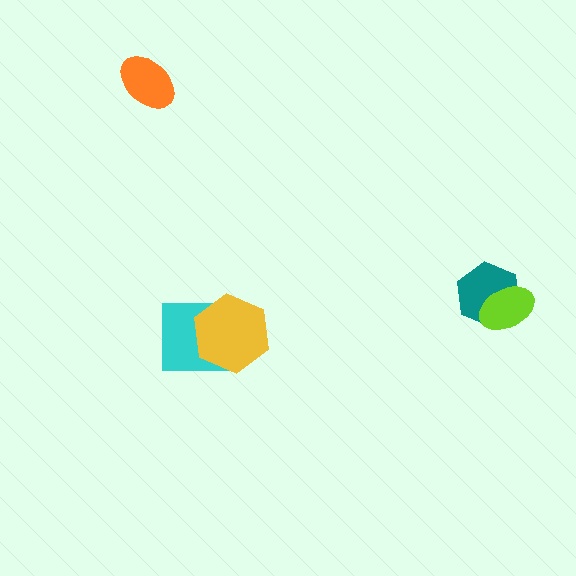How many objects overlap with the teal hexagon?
1 object overlaps with the teal hexagon.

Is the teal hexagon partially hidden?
Yes, it is partially covered by another shape.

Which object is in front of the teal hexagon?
The lime ellipse is in front of the teal hexagon.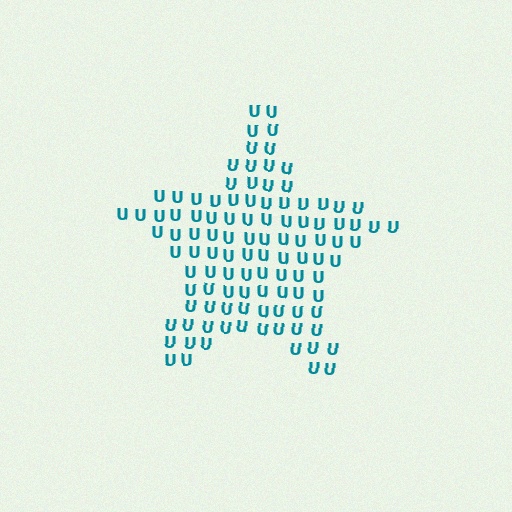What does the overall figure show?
The overall figure shows a star.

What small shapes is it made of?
It is made of small letter U's.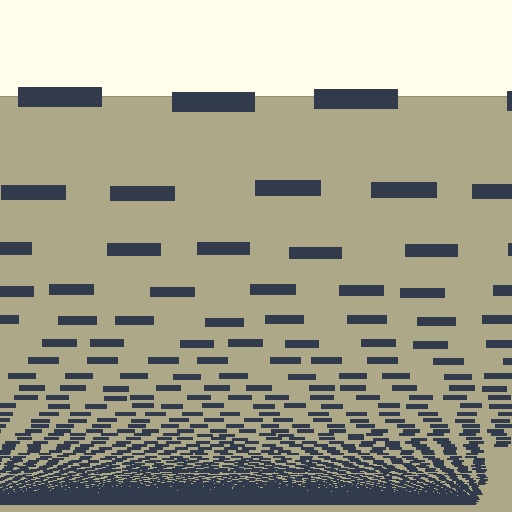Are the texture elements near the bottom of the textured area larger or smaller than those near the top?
Smaller. The gradient is inverted — elements near the bottom are smaller and denser.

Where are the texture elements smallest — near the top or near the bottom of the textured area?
Near the bottom.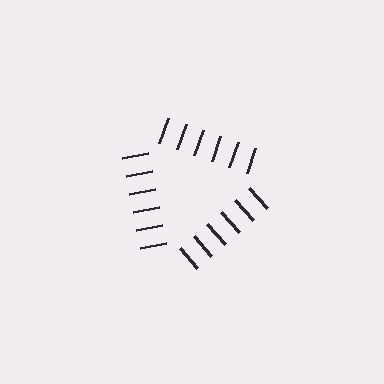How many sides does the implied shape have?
3 sides — the line-ends trace a triangle.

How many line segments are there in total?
18 — 6 along each of the 3 edges.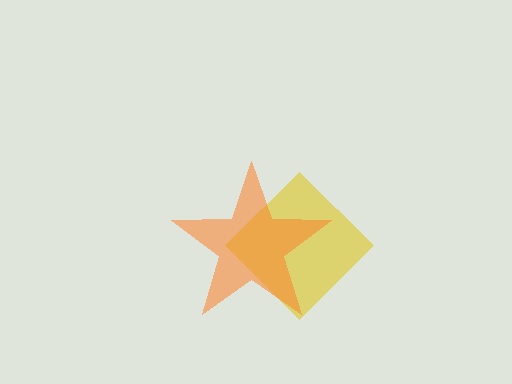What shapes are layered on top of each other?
The layered shapes are: a yellow diamond, an orange star.